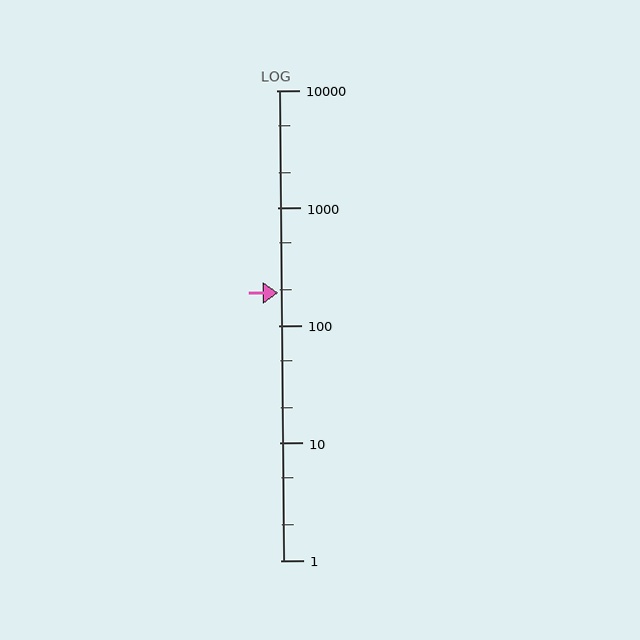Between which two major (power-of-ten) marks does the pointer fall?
The pointer is between 100 and 1000.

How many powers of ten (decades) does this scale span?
The scale spans 4 decades, from 1 to 10000.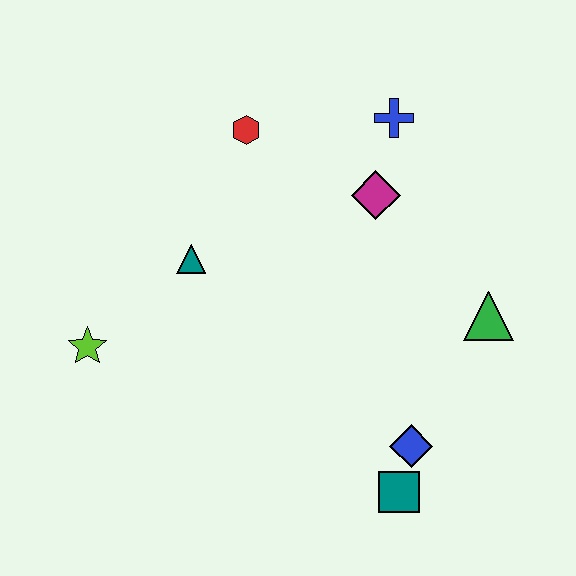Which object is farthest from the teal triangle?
The teal square is farthest from the teal triangle.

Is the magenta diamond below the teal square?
No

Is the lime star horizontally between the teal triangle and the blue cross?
No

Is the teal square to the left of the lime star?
No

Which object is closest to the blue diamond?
The teal square is closest to the blue diamond.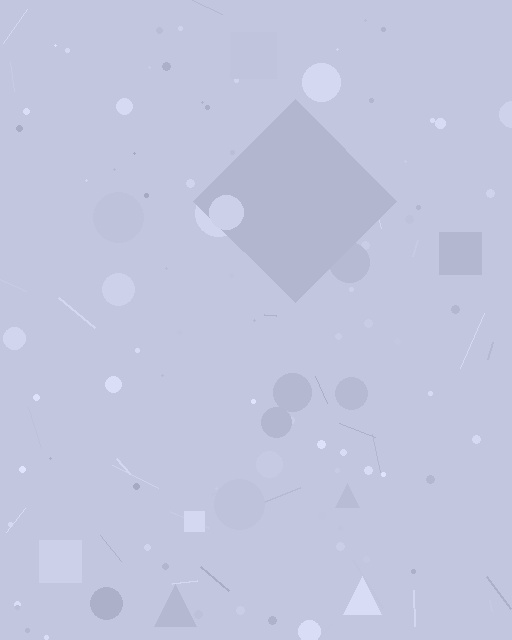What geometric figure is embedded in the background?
A diamond is embedded in the background.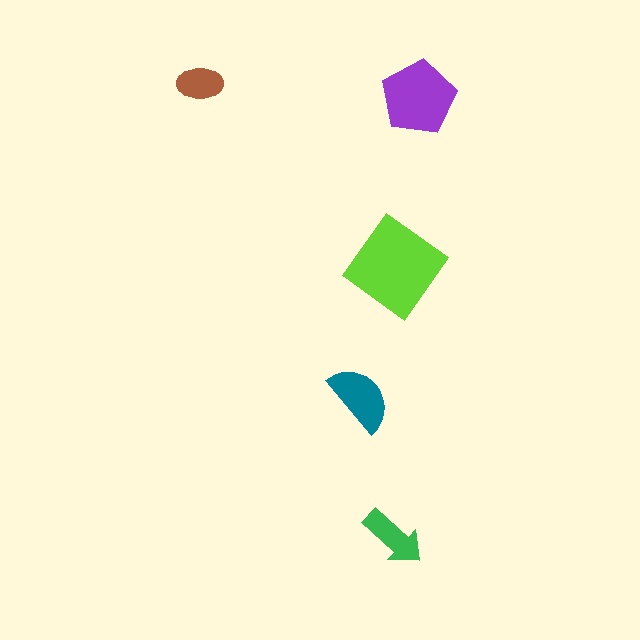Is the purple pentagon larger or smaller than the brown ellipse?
Larger.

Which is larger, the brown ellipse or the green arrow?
The green arrow.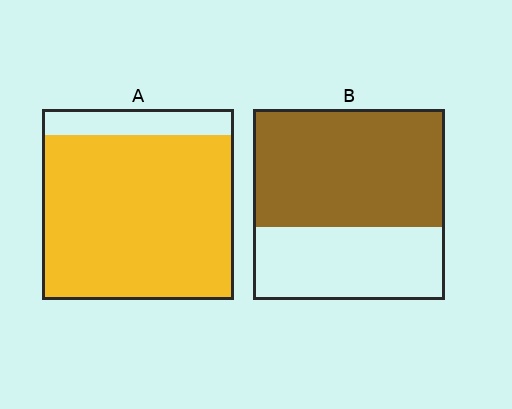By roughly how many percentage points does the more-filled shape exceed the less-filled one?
By roughly 25 percentage points (A over B).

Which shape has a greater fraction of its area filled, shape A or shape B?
Shape A.